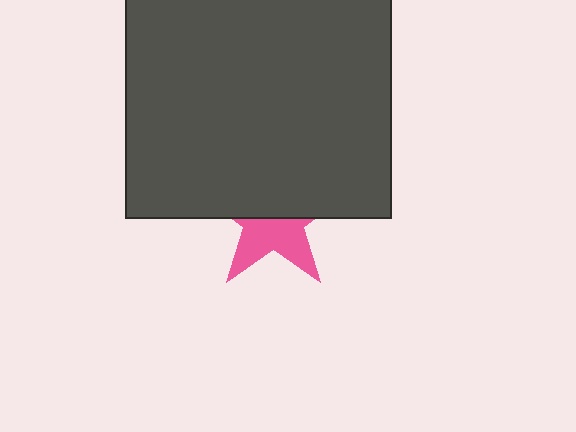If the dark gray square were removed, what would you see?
You would see the complete pink star.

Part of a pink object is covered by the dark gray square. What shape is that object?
It is a star.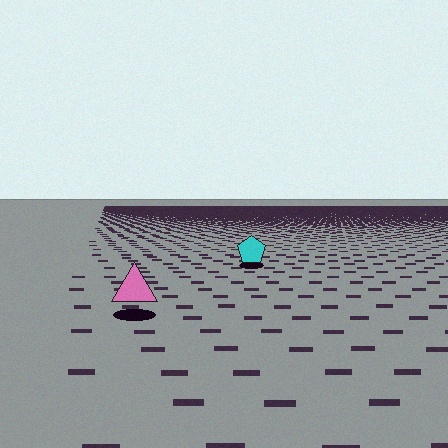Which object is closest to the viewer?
The pink triangle is closest. The texture marks near it are larger and more spread out.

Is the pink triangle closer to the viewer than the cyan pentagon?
Yes. The pink triangle is closer — you can tell from the texture gradient: the ground texture is coarser near it.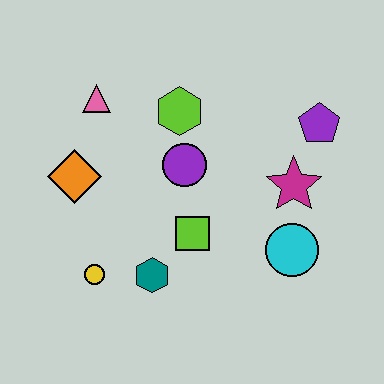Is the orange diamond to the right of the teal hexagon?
No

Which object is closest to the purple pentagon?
The magenta star is closest to the purple pentagon.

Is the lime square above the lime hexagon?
No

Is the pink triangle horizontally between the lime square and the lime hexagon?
No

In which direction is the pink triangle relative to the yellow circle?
The pink triangle is above the yellow circle.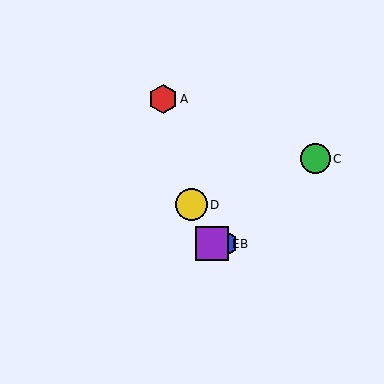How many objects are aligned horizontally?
2 objects (B, E) are aligned horizontally.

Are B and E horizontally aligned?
Yes, both are at y≈244.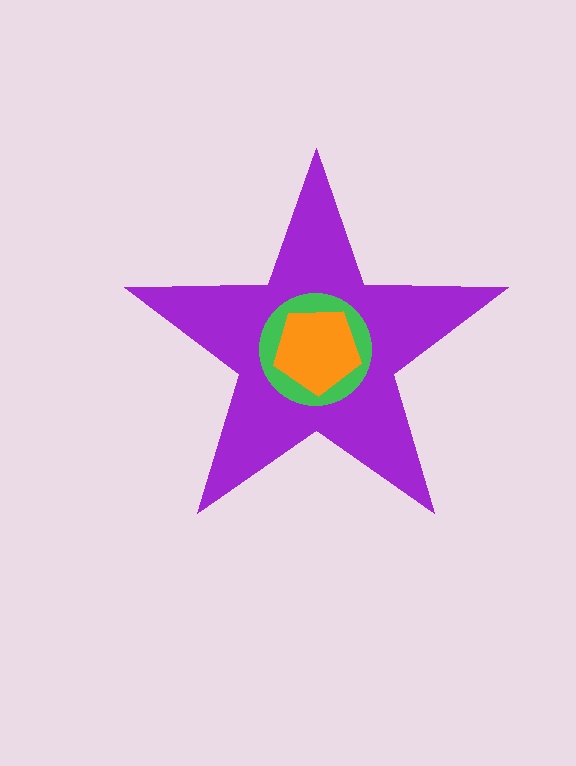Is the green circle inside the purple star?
Yes.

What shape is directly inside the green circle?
The orange pentagon.